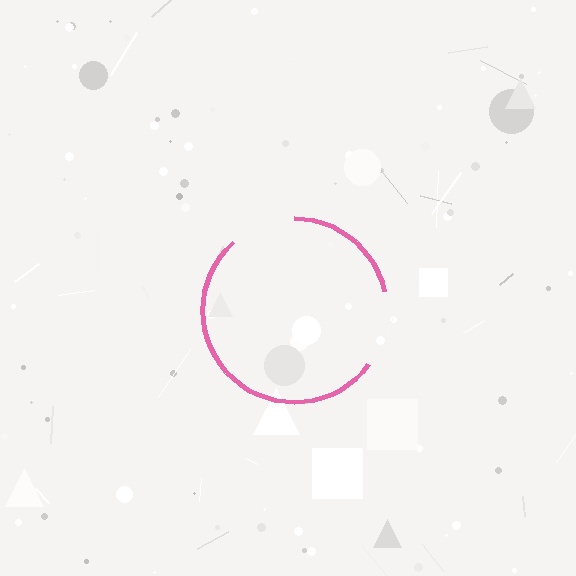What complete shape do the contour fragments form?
The contour fragments form a circle.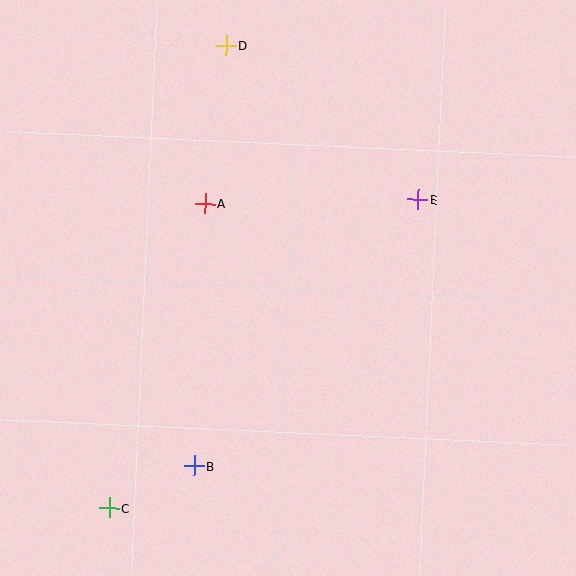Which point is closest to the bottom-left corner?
Point C is closest to the bottom-left corner.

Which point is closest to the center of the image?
Point A at (205, 203) is closest to the center.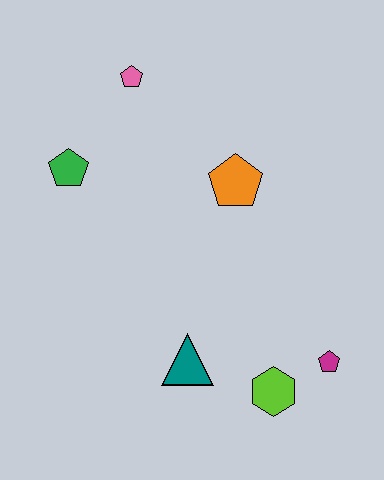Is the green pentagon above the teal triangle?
Yes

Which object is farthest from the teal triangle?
The pink pentagon is farthest from the teal triangle.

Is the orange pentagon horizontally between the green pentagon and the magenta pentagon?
Yes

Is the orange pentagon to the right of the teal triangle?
Yes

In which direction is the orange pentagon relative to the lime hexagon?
The orange pentagon is above the lime hexagon.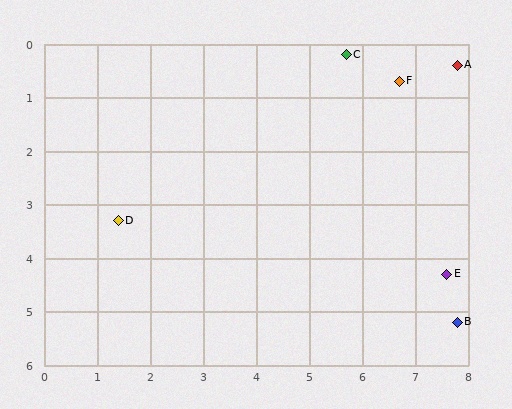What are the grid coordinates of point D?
Point D is at approximately (1.4, 3.3).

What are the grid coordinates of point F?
Point F is at approximately (6.7, 0.7).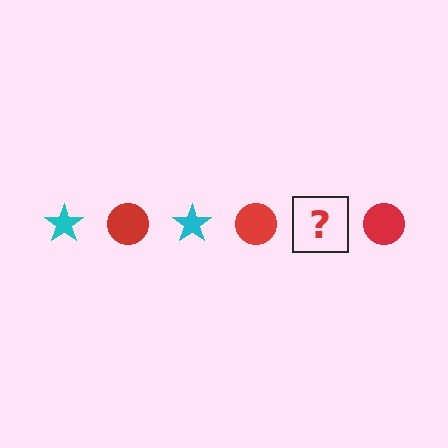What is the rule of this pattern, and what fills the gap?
The rule is that the pattern alternates between cyan star and red circle. The gap should be filled with a cyan star.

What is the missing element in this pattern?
The missing element is a cyan star.